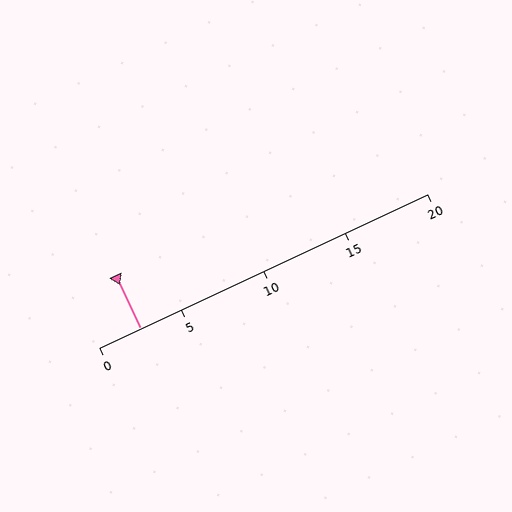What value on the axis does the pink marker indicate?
The marker indicates approximately 2.5.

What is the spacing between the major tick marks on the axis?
The major ticks are spaced 5 apart.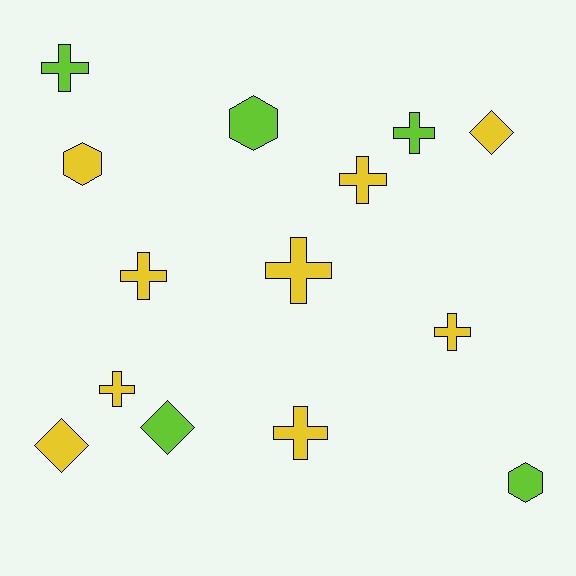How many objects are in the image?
There are 14 objects.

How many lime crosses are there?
There are 2 lime crosses.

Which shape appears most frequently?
Cross, with 8 objects.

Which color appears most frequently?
Yellow, with 9 objects.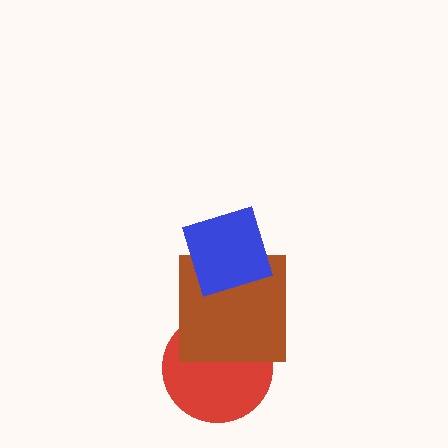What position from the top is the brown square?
The brown square is 2nd from the top.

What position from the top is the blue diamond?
The blue diamond is 1st from the top.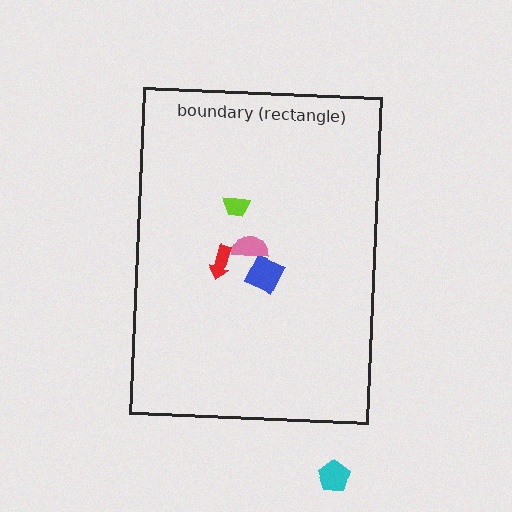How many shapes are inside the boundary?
4 inside, 1 outside.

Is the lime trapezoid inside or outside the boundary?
Inside.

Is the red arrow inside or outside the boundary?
Inside.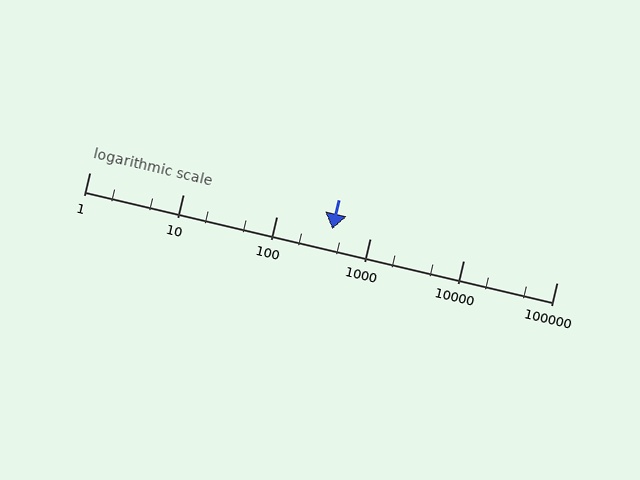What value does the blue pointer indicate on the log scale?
The pointer indicates approximately 400.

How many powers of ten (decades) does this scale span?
The scale spans 5 decades, from 1 to 100000.